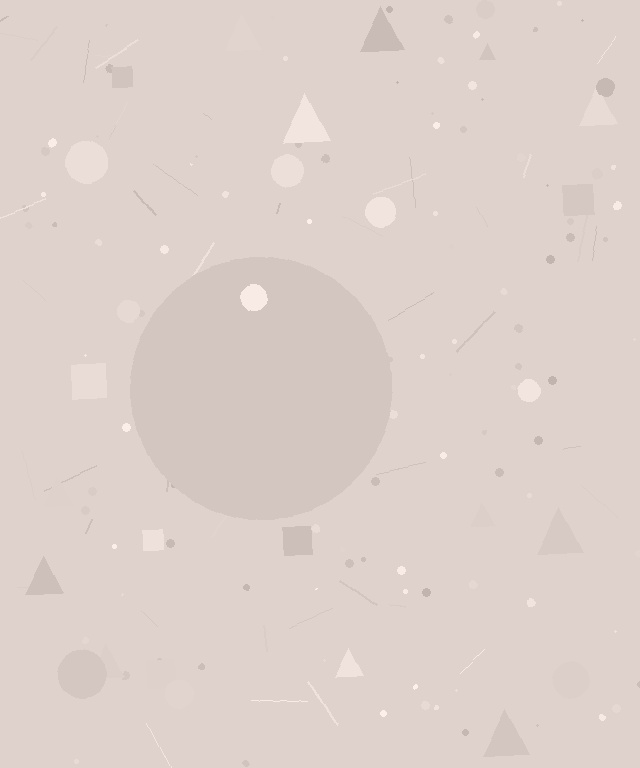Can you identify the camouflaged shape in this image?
The camouflaged shape is a circle.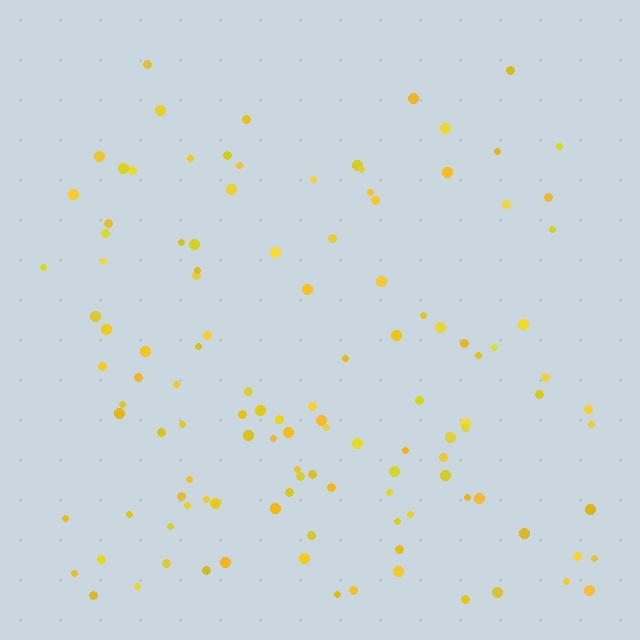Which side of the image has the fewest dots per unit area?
The top.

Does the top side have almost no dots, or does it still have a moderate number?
Still a moderate number, just noticeably fewer than the bottom.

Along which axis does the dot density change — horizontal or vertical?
Vertical.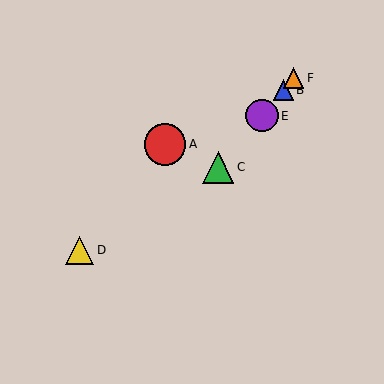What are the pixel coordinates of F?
Object F is at (294, 78).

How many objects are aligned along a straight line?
4 objects (B, C, E, F) are aligned along a straight line.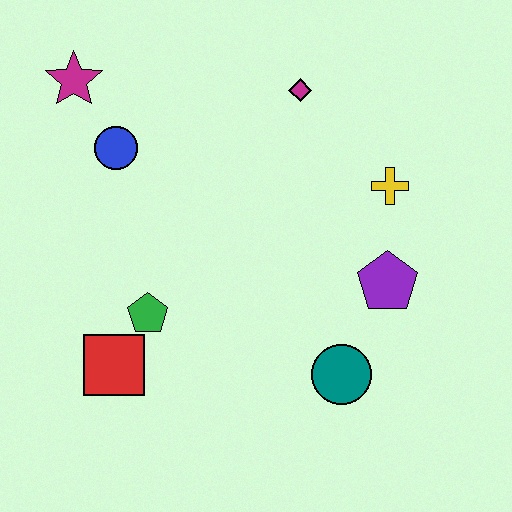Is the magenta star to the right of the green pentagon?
No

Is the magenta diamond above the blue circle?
Yes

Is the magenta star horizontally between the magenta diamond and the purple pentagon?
No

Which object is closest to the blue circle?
The magenta star is closest to the blue circle.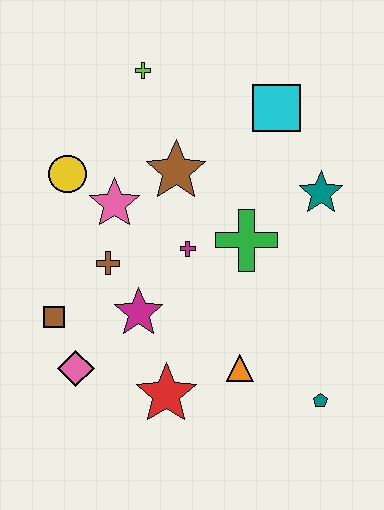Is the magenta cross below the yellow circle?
Yes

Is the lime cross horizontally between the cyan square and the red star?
No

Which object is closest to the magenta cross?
The green cross is closest to the magenta cross.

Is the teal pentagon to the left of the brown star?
No